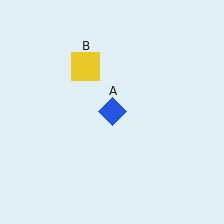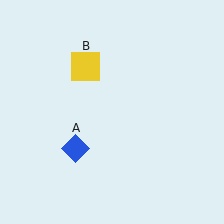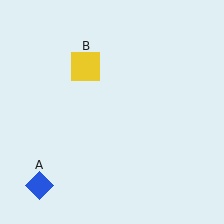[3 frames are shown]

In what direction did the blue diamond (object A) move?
The blue diamond (object A) moved down and to the left.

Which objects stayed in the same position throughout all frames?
Yellow square (object B) remained stationary.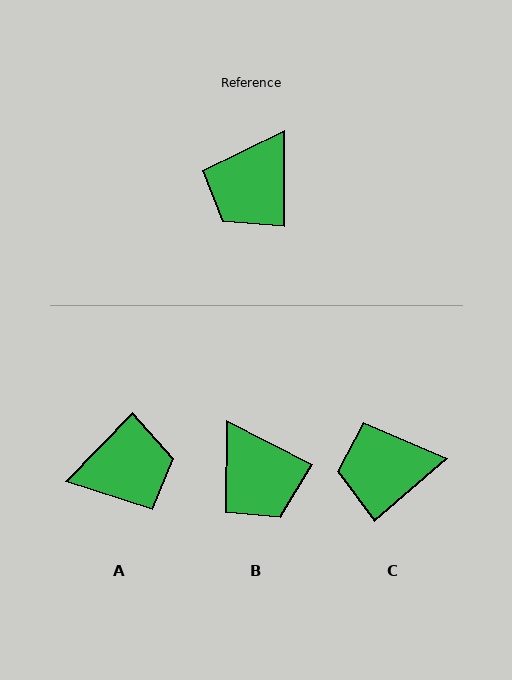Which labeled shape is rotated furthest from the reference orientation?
A, about 136 degrees away.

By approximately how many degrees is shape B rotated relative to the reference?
Approximately 63 degrees counter-clockwise.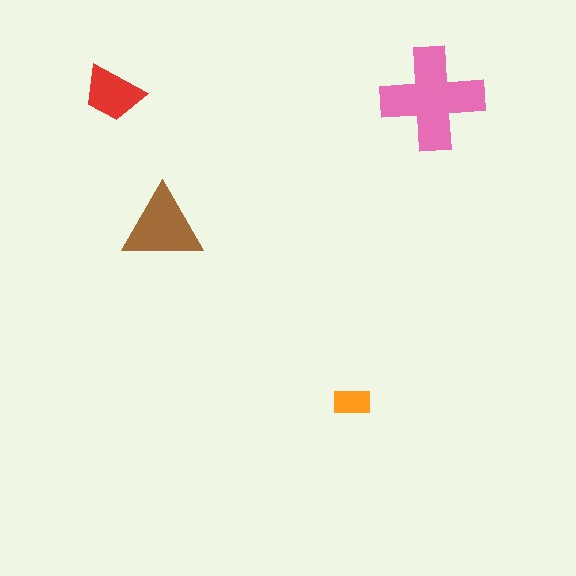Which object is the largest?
The pink cross.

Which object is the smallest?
The orange rectangle.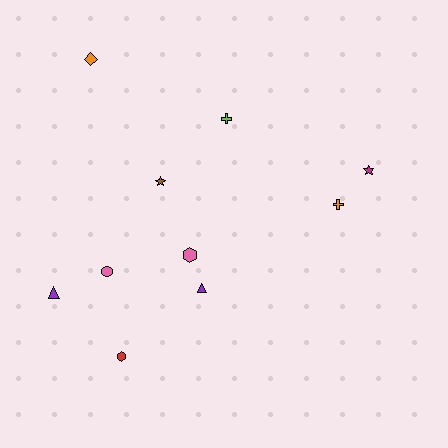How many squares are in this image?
There are no squares.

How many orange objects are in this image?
There are 2 orange objects.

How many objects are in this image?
There are 10 objects.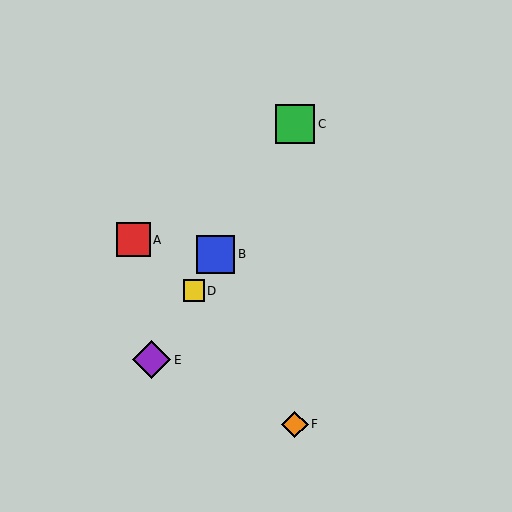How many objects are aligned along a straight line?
4 objects (B, C, D, E) are aligned along a straight line.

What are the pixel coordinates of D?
Object D is at (194, 291).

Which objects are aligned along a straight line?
Objects B, C, D, E are aligned along a straight line.